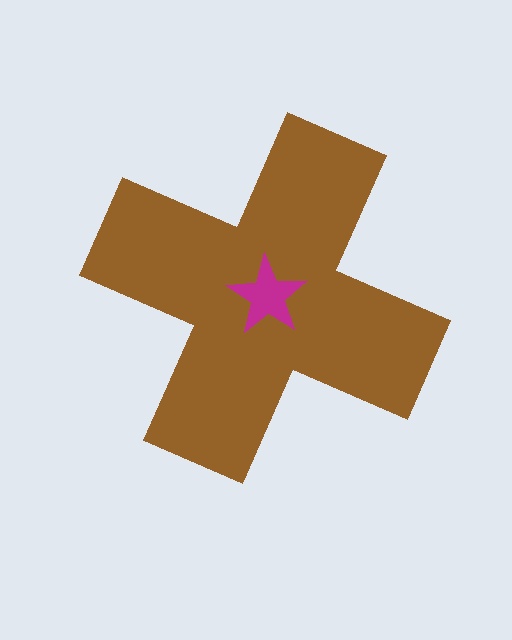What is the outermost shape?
The brown cross.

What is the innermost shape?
The magenta star.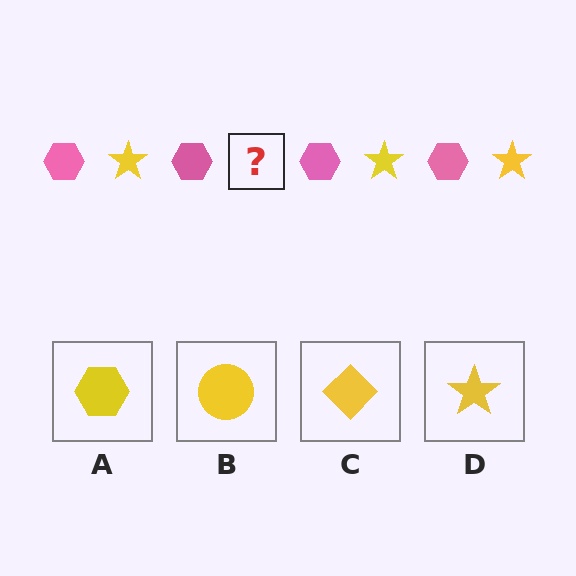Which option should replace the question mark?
Option D.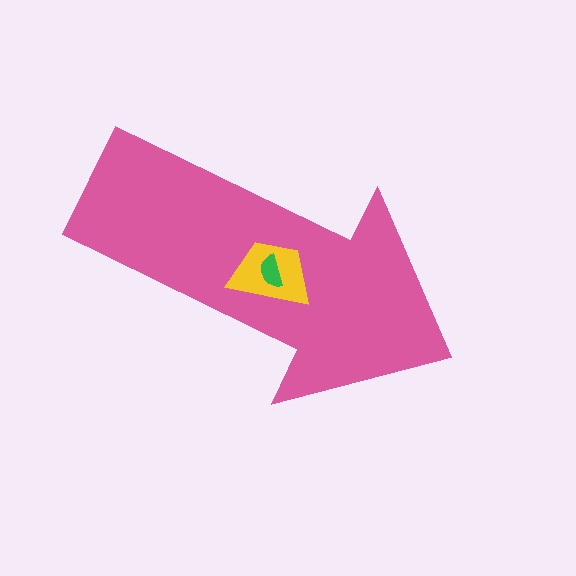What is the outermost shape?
The pink arrow.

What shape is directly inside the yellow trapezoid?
The green semicircle.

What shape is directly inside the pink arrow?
The yellow trapezoid.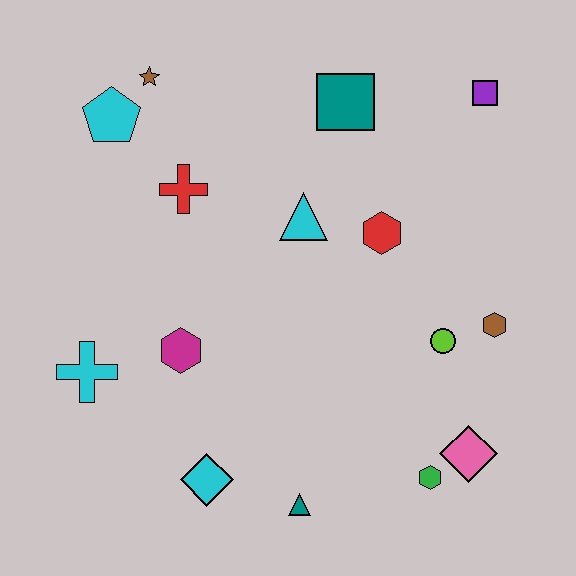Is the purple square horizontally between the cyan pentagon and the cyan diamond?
No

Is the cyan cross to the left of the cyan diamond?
Yes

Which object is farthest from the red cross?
The pink diamond is farthest from the red cross.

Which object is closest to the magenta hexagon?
The cyan cross is closest to the magenta hexagon.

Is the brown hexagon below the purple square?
Yes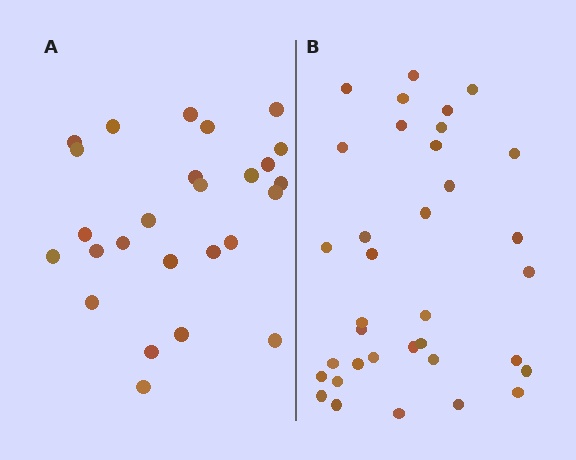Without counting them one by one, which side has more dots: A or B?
Region B (the right region) has more dots.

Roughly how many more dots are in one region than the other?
Region B has roughly 8 or so more dots than region A.